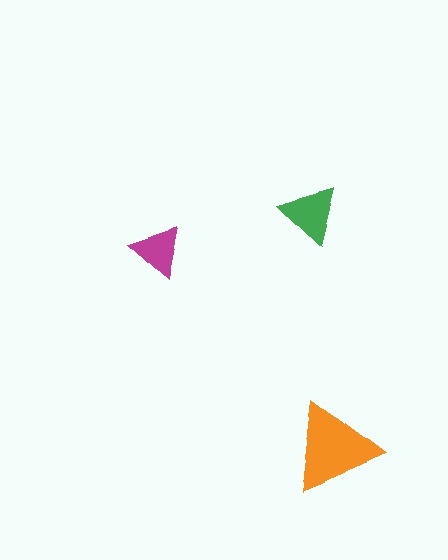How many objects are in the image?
There are 3 objects in the image.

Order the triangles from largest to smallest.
the orange one, the green one, the magenta one.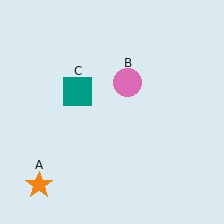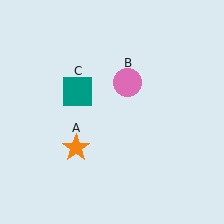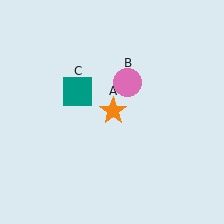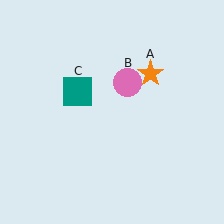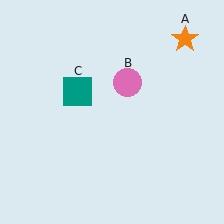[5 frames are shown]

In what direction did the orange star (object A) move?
The orange star (object A) moved up and to the right.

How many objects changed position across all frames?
1 object changed position: orange star (object A).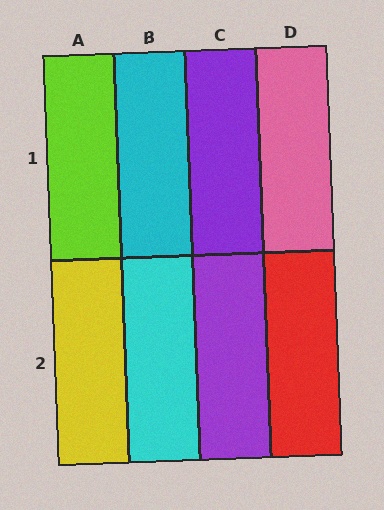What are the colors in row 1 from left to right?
Lime, cyan, purple, pink.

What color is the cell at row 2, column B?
Cyan.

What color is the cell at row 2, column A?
Yellow.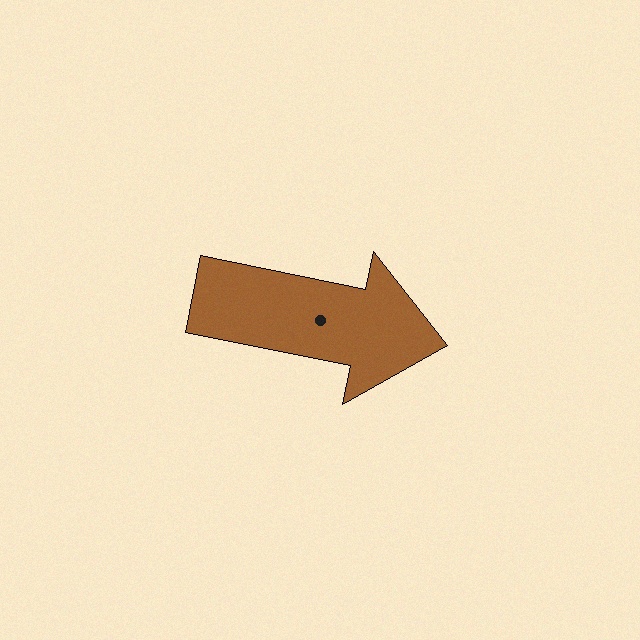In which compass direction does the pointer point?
East.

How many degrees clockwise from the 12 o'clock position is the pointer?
Approximately 102 degrees.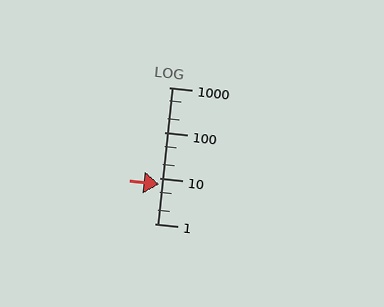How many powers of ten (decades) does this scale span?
The scale spans 3 decades, from 1 to 1000.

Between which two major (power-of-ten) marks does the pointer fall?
The pointer is between 1 and 10.